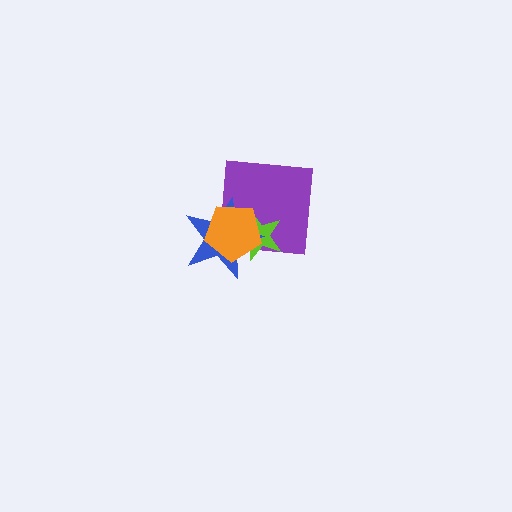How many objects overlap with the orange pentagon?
3 objects overlap with the orange pentagon.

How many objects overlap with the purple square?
3 objects overlap with the purple square.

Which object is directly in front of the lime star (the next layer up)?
The blue star is directly in front of the lime star.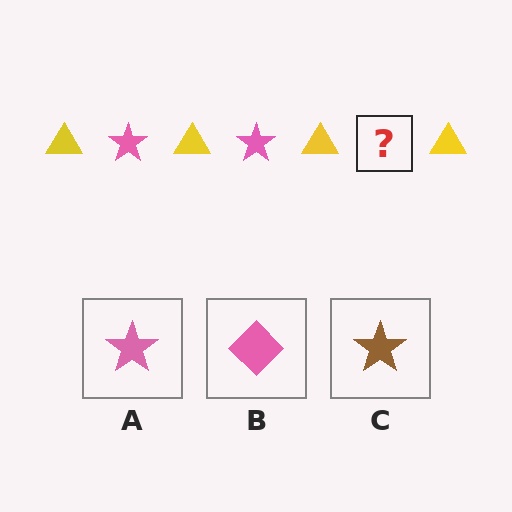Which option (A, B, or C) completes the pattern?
A.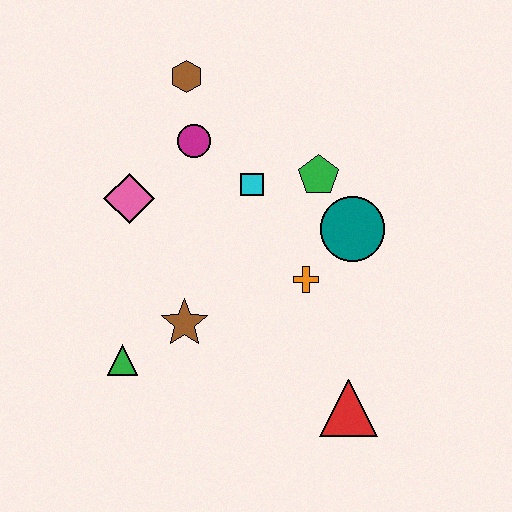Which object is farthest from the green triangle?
The brown hexagon is farthest from the green triangle.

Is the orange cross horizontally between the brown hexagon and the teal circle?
Yes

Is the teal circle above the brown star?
Yes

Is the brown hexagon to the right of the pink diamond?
Yes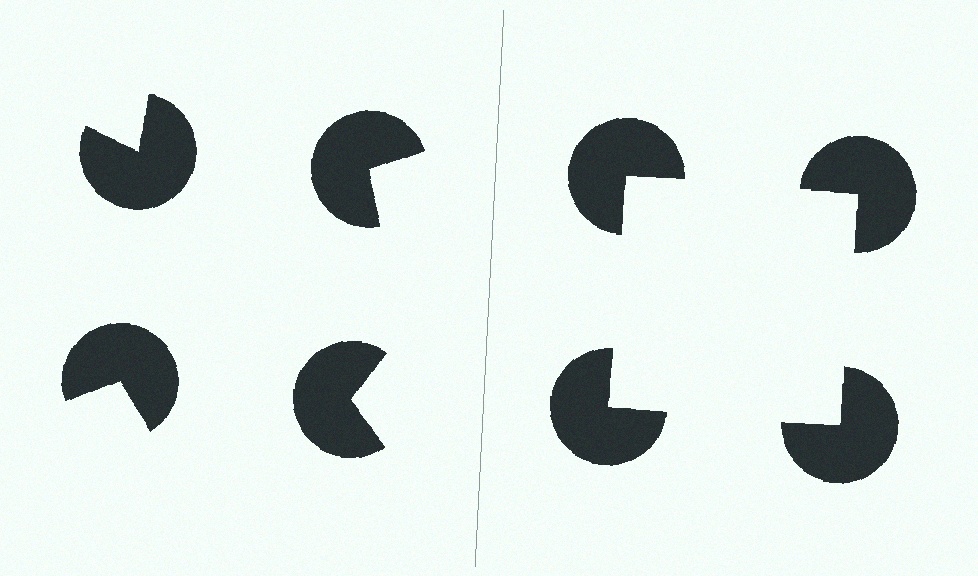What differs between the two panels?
The pac-man discs are positioned identically on both sides; only the wedge orientations differ. On the right they align to a square; on the left they are misaligned.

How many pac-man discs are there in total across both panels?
8 — 4 on each side.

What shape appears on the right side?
An illusory square.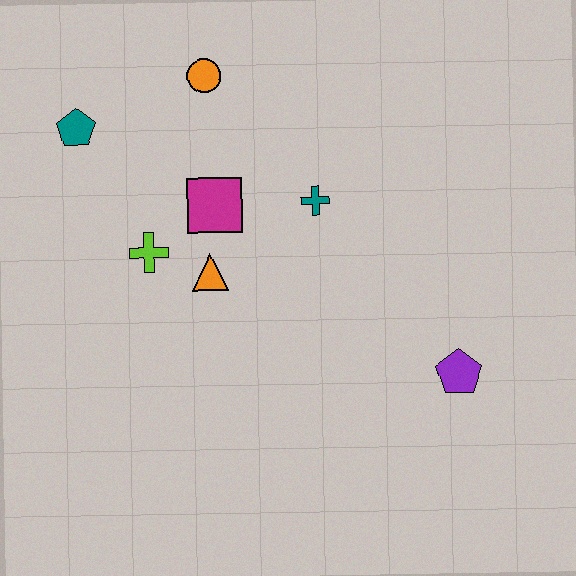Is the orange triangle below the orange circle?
Yes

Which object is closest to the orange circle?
The magenta square is closest to the orange circle.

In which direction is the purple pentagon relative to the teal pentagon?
The purple pentagon is to the right of the teal pentagon.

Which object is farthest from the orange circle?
The purple pentagon is farthest from the orange circle.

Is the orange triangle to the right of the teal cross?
No